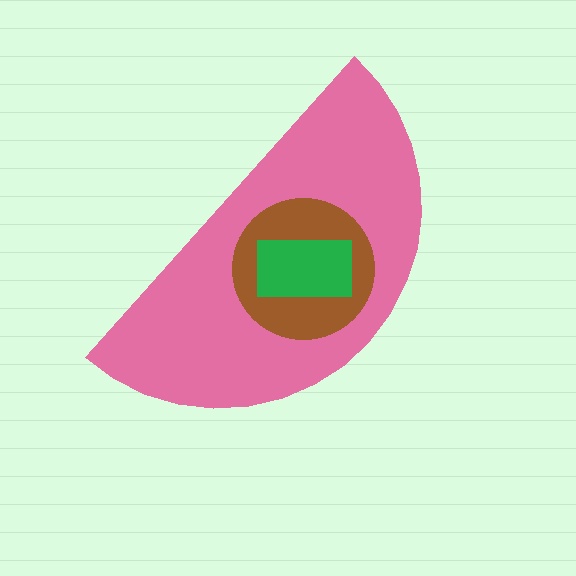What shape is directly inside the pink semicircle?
The brown circle.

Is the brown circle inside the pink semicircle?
Yes.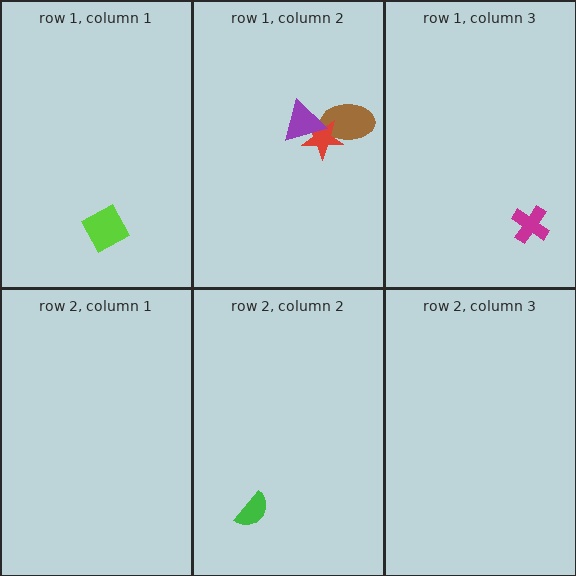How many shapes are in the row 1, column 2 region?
3.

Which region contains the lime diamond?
The row 1, column 1 region.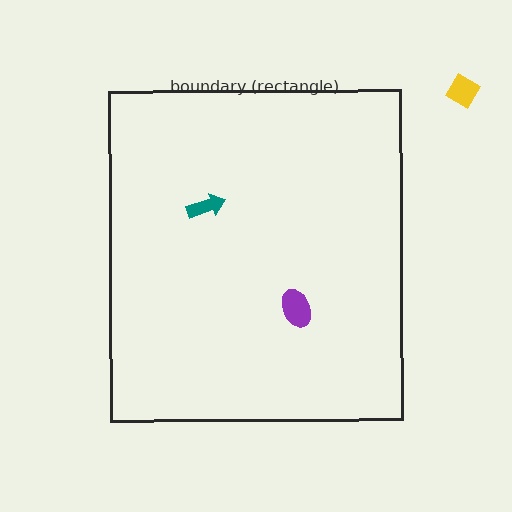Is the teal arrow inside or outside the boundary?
Inside.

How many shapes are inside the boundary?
2 inside, 1 outside.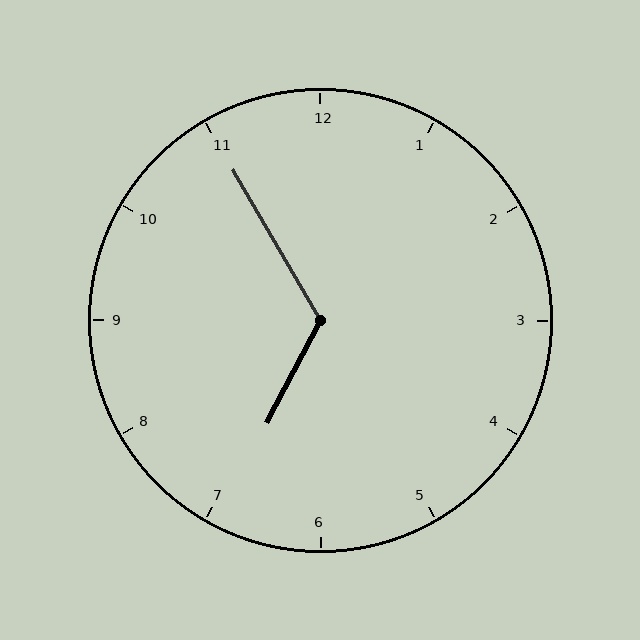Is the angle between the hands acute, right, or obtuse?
It is obtuse.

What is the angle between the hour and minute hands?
Approximately 122 degrees.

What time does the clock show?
6:55.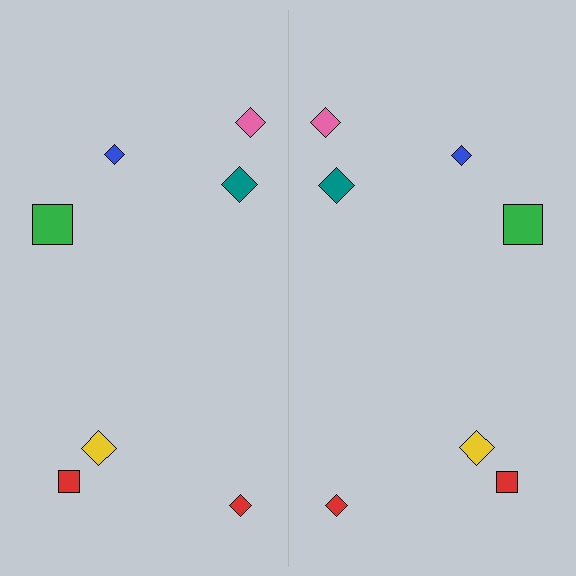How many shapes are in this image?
There are 14 shapes in this image.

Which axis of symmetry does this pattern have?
The pattern has a vertical axis of symmetry running through the center of the image.